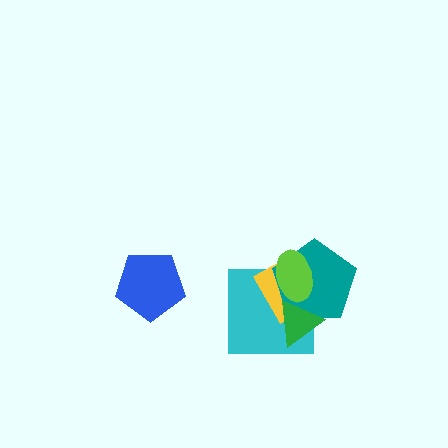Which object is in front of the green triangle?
The lime ellipse is in front of the green triangle.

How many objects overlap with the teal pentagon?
4 objects overlap with the teal pentagon.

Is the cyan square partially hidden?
Yes, it is partially covered by another shape.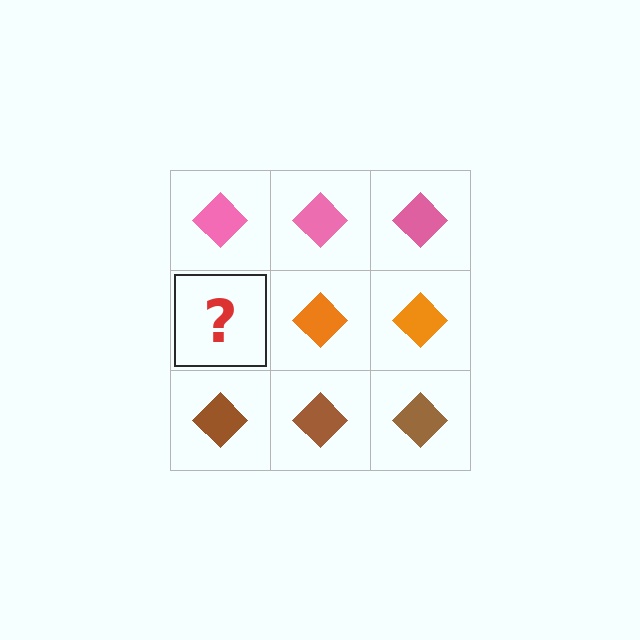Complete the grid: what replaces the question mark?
The question mark should be replaced with an orange diamond.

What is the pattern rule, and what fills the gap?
The rule is that each row has a consistent color. The gap should be filled with an orange diamond.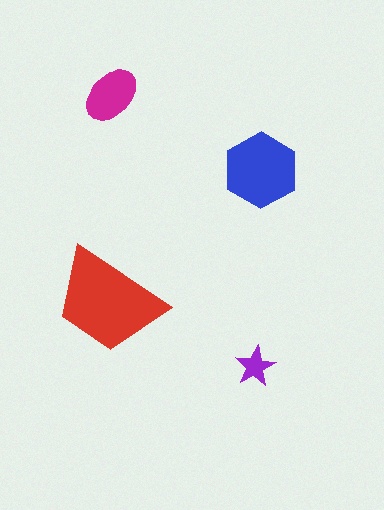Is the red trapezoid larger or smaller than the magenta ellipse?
Larger.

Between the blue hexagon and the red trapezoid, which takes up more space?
The red trapezoid.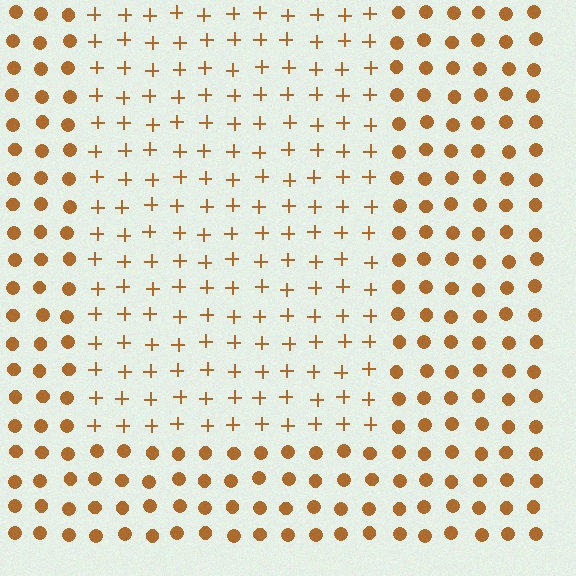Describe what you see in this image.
The image is filled with small brown elements arranged in a uniform grid. A rectangle-shaped region contains plus signs, while the surrounding area contains circles. The boundary is defined purely by the change in element shape.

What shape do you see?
I see a rectangle.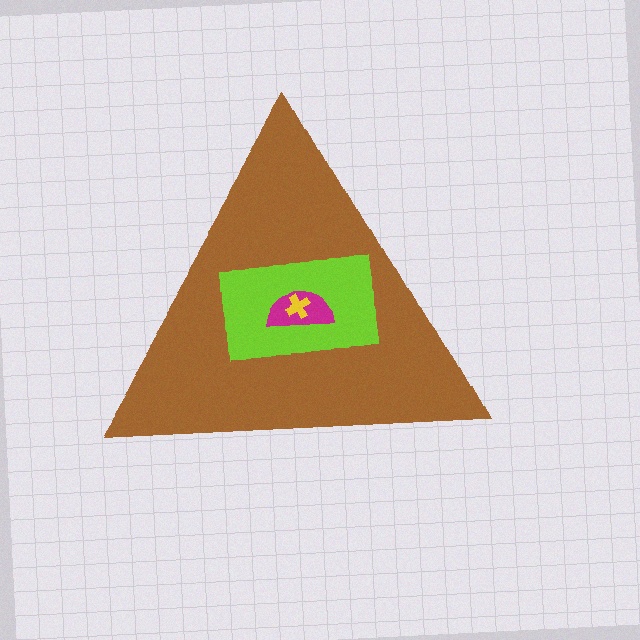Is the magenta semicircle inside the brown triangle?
Yes.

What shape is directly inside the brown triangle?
The lime rectangle.